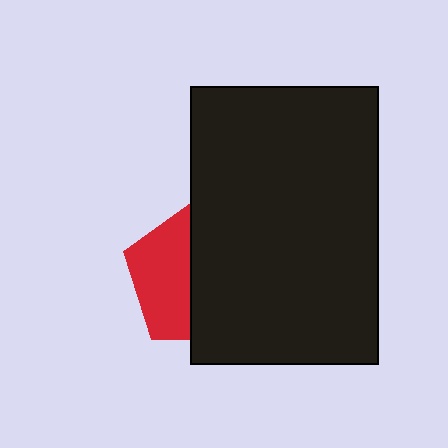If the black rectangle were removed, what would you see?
You would see the complete red pentagon.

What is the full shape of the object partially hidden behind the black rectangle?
The partially hidden object is a red pentagon.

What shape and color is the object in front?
The object in front is a black rectangle.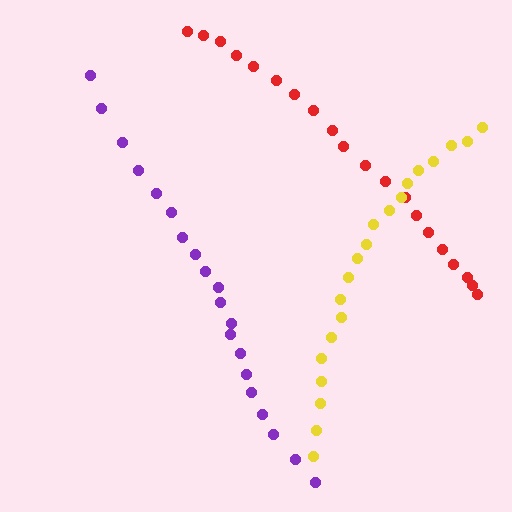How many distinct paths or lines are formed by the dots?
There are 3 distinct paths.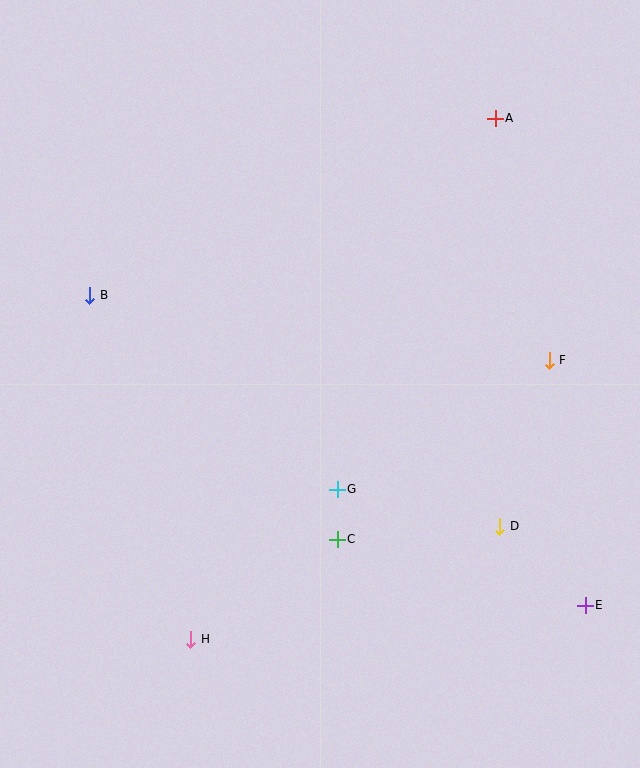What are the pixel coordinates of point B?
Point B is at (90, 295).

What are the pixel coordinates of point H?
Point H is at (191, 639).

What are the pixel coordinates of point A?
Point A is at (495, 118).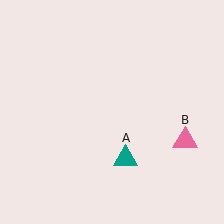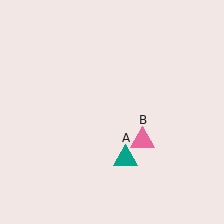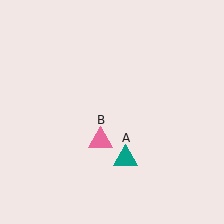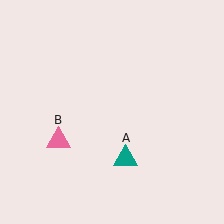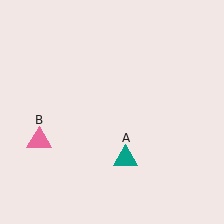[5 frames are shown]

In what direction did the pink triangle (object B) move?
The pink triangle (object B) moved left.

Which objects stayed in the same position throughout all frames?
Teal triangle (object A) remained stationary.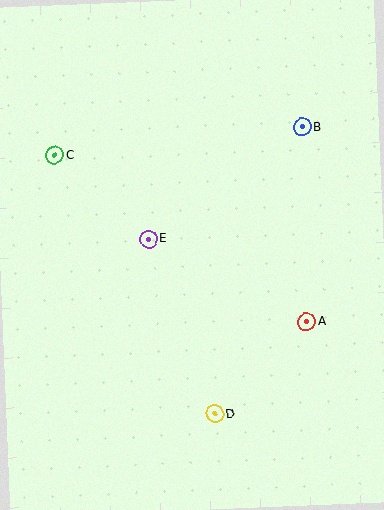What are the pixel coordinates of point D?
Point D is at (215, 414).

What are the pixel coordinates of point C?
Point C is at (55, 155).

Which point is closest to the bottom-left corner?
Point D is closest to the bottom-left corner.